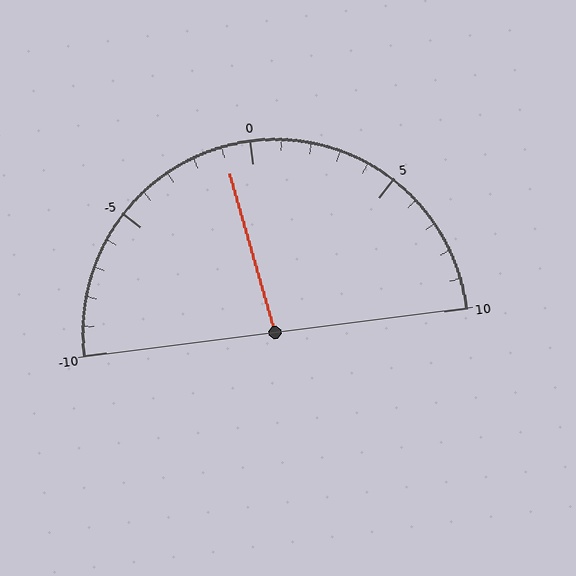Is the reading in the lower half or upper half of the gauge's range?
The reading is in the lower half of the range (-10 to 10).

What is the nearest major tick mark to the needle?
The nearest major tick mark is 0.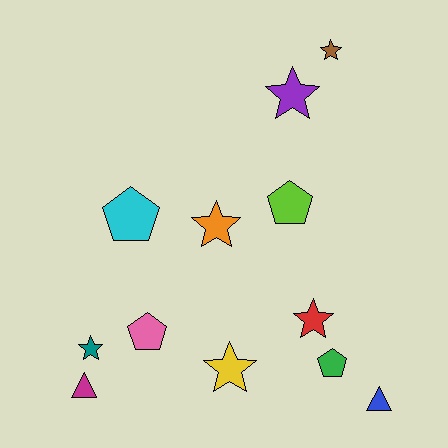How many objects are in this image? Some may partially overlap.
There are 12 objects.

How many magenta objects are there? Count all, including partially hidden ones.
There is 1 magenta object.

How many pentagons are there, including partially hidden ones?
There are 4 pentagons.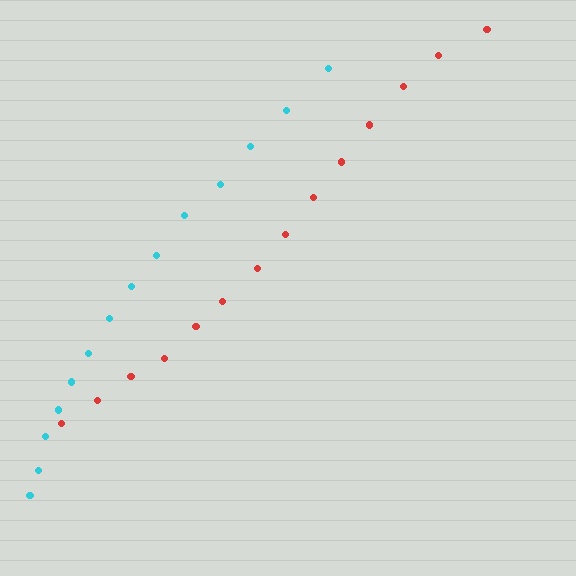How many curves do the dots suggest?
There are 2 distinct paths.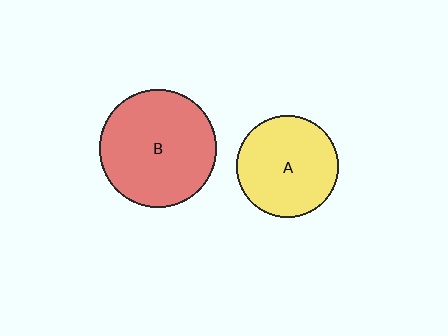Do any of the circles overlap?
No, none of the circles overlap.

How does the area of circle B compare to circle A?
Approximately 1.3 times.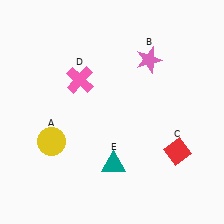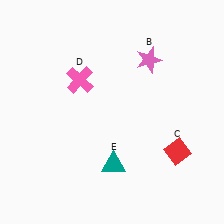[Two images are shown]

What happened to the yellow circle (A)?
The yellow circle (A) was removed in Image 2. It was in the bottom-left area of Image 1.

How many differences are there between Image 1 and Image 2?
There is 1 difference between the two images.